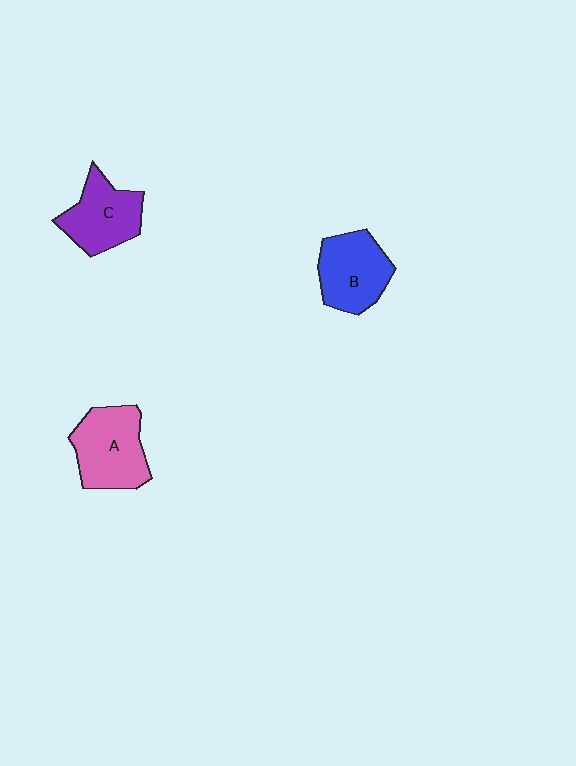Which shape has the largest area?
Shape A (pink).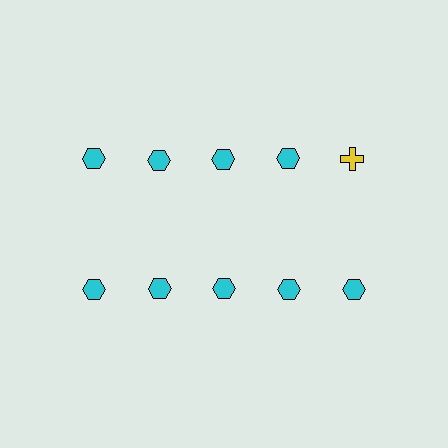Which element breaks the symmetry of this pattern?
The yellow cross in the top row, rightmost column breaks the symmetry. All other shapes are cyan hexagons.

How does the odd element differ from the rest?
It differs in both color (yellow instead of cyan) and shape (cross instead of hexagon).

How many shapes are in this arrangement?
There are 10 shapes arranged in a grid pattern.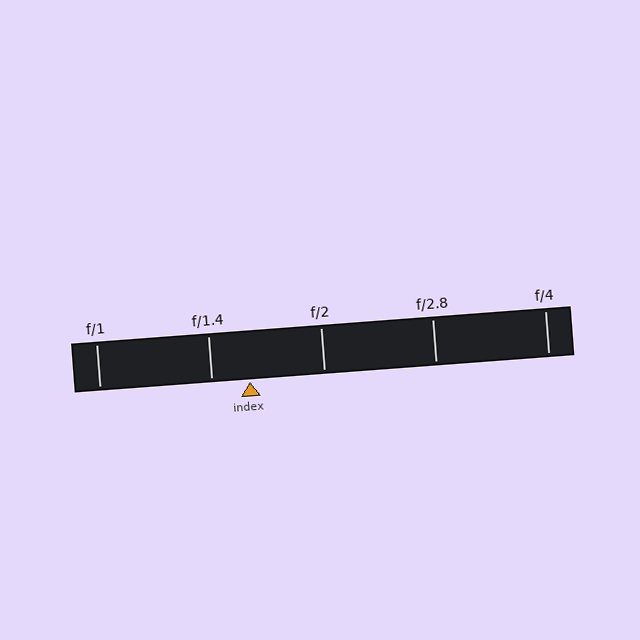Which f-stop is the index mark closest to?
The index mark is closest to f/1.4.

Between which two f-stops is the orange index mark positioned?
The index mark is between f/1.4 and f/2.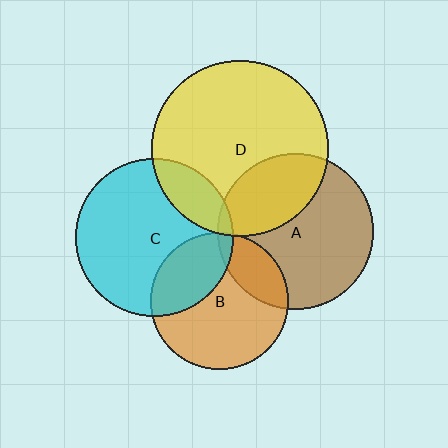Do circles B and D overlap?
Yes.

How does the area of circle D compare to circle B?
Approximately 1.6 times.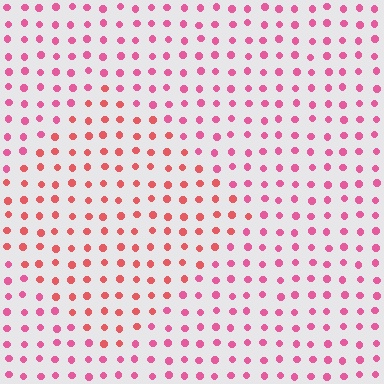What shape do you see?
I see a diamond.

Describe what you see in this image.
The image is filled with small pink elements in a uniform arrangement. A diamond-shaped region is visible where the elements are tinted to a slightly different hue, forming a subtle color boundary.